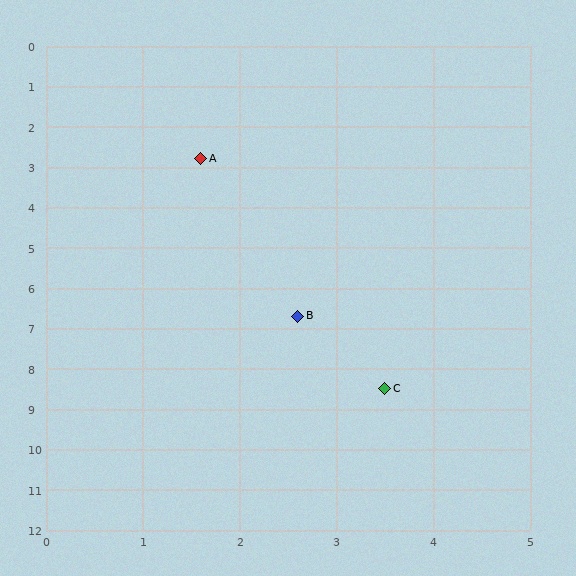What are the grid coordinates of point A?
Point A is at approximately (1.6, 2.8).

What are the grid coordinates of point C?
Point C is at approximately (3.5, 8.5).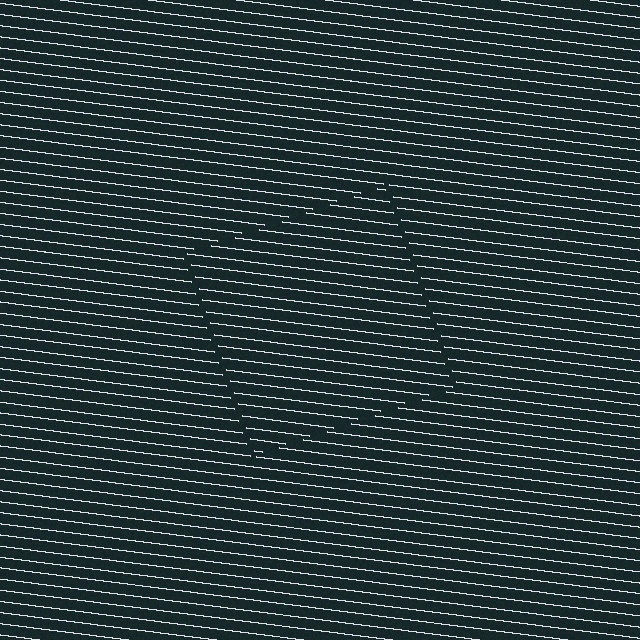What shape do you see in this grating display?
An illusory square. The interior of the shape contains the same grating, shifted by half a period — the contour is defined by the phase discontinuity where line-ends from the inner and outer gratings abut.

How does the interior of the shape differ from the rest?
The interior of the shape contains the same grating, shifted by half a period — the contour is defined by the phase discontinuity where line-ends from the inner and outer gratings abut.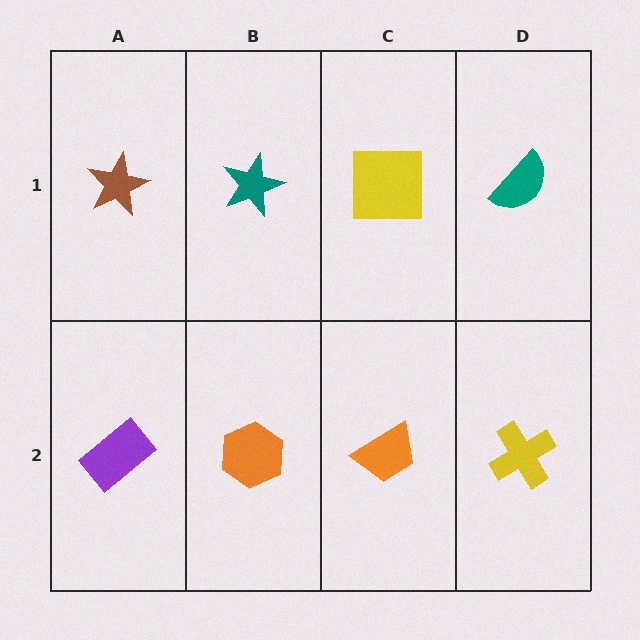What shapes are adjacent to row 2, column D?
A teal semicircle (row 1, column D), an orange trapezoid (row 2, column C).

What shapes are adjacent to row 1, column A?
A purple rectangle (row 2, column A), a teal star (row 1, column B).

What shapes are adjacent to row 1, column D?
A yellow cross (row 2, column D), a yellow square (row 1, column C).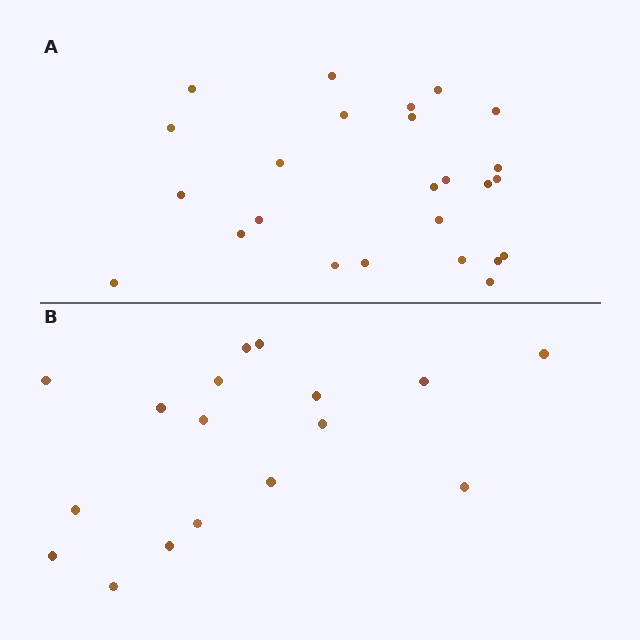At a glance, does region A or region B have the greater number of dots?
Region A (the top region) has more dots.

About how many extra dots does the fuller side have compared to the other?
Region A has roughly 8 or so more dots than region B.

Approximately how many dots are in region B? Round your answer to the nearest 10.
About 20 dots. (The exact count is 17, which rounds to 20.)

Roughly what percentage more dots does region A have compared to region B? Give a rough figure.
About 45% more.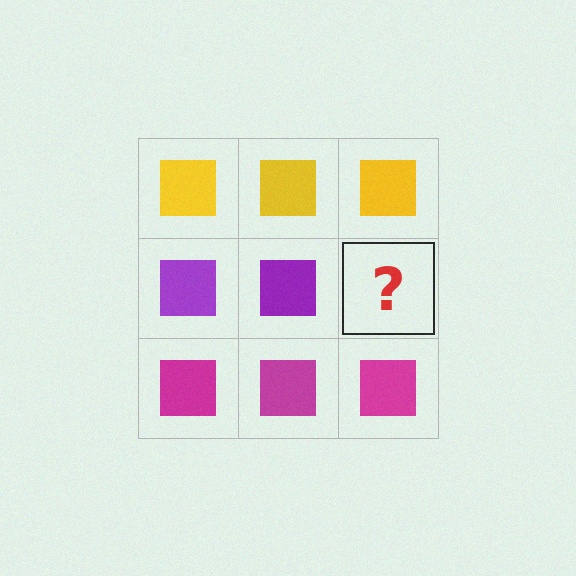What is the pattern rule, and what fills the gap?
The rule is that each row has a consistent color. The gap should be filled with a purple square.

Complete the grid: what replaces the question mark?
The question mark should be replaced with a purple square.